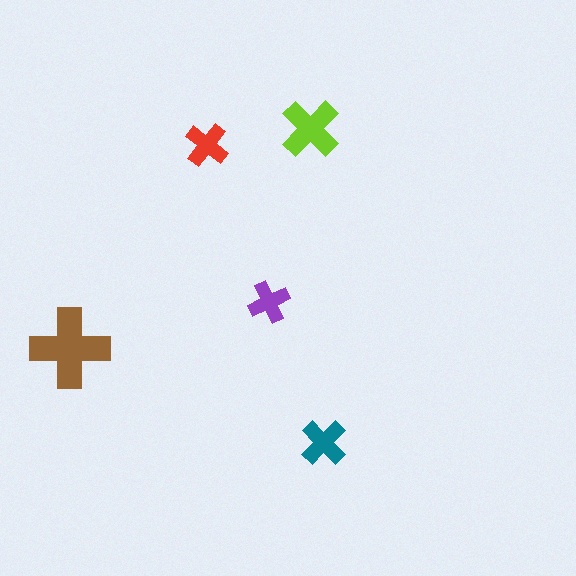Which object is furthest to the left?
The brown cross is leftmost.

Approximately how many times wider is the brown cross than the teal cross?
About 1.5 times wider.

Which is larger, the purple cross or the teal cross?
The teal one.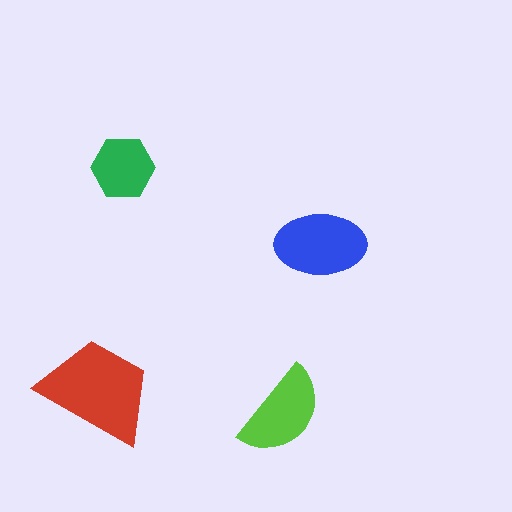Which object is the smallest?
The green hexagon.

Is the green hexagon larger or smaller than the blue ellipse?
Smaller.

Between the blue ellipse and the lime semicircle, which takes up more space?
The blue ellipse.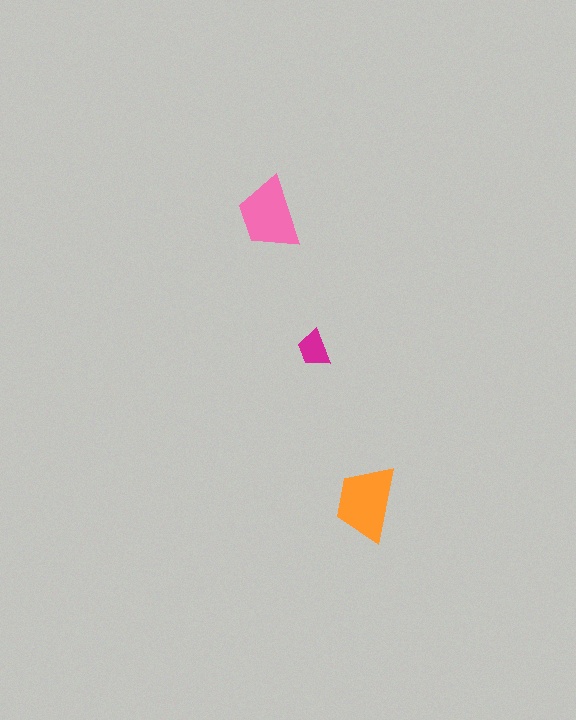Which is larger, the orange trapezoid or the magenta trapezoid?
The orange one.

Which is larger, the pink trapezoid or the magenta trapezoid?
The pink one.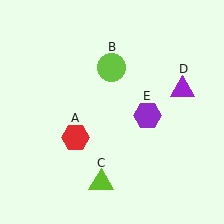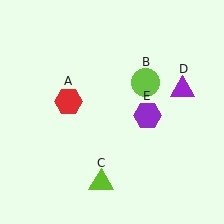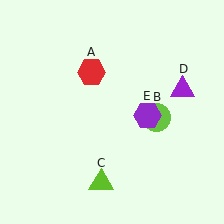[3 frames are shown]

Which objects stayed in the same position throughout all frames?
Lime triangle (object C) and purple triangle (object D) and purple hexagon (object E) remained stationary.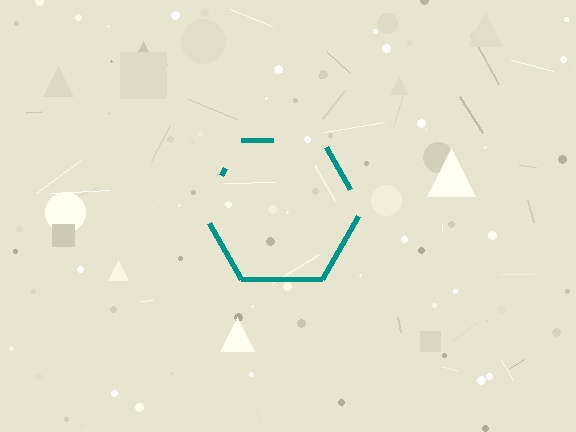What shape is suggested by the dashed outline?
The dashed outline suggests a hexagon.